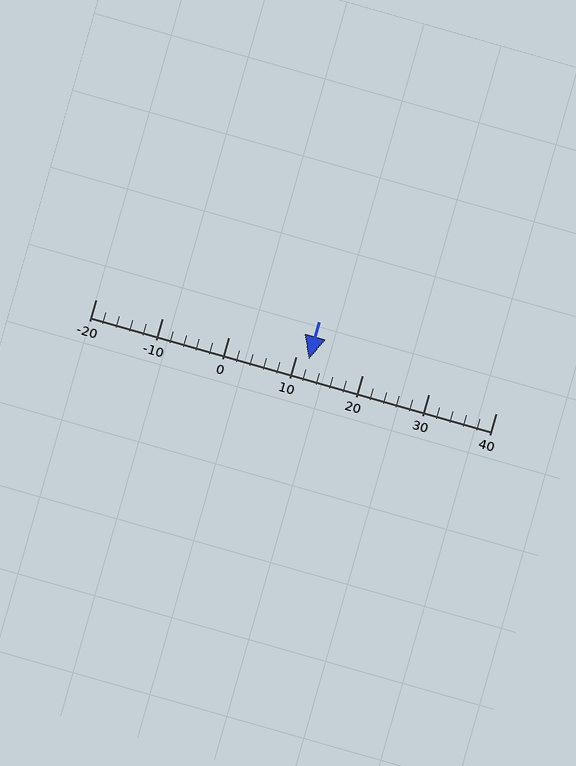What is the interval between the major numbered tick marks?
The major tick marks are spaced 10 units apart.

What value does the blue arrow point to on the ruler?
The blue arrow points to approximately 12.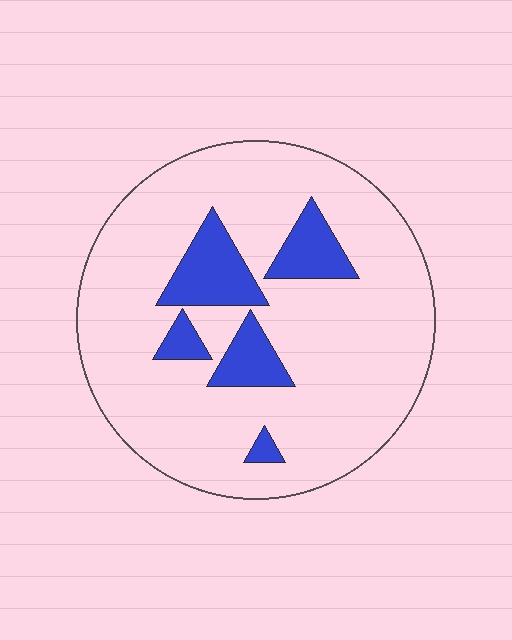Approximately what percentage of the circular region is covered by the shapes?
Approximately 15%.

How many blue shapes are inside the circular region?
5.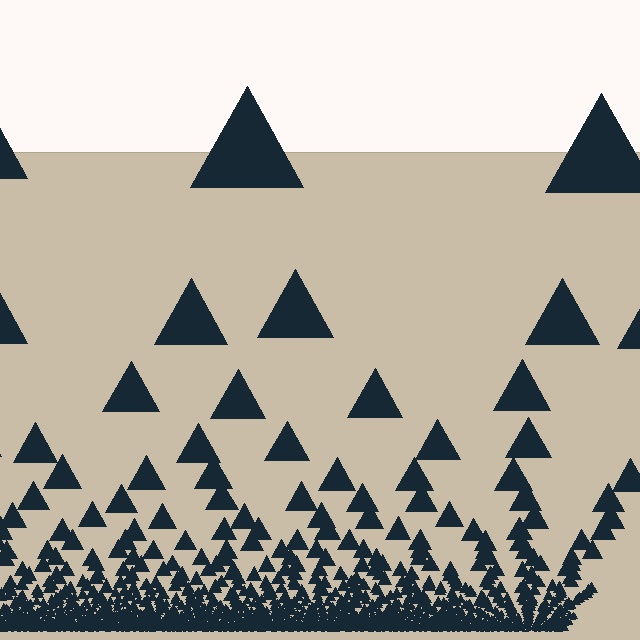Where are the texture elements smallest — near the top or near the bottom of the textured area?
Near the bottom.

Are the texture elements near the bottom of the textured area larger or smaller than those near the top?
Smaller. The gradient is inverted — elements near the bottom are smaller and denser.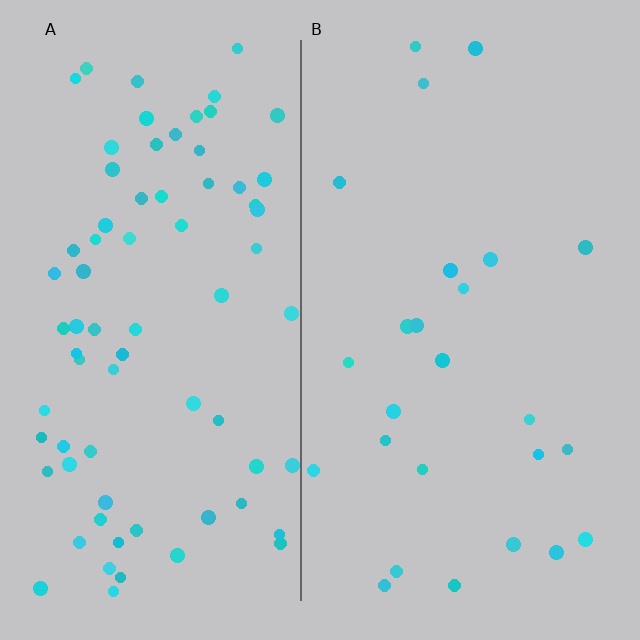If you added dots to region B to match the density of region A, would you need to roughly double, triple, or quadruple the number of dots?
Approximately triple.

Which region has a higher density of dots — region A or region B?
A (the left).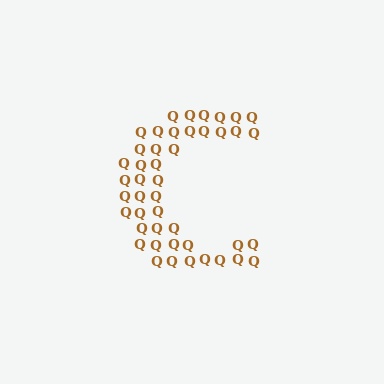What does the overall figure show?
The overall figure shows the letter C.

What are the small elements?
The small elements are letter Q's.